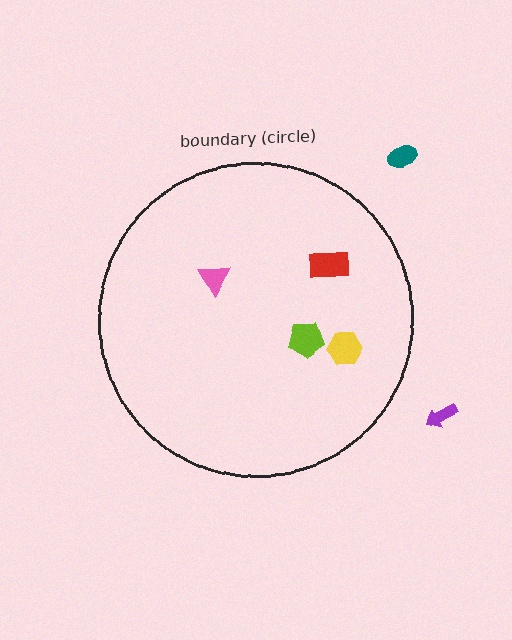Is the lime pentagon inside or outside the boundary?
Inside.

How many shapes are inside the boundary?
4 inside, 2 outside.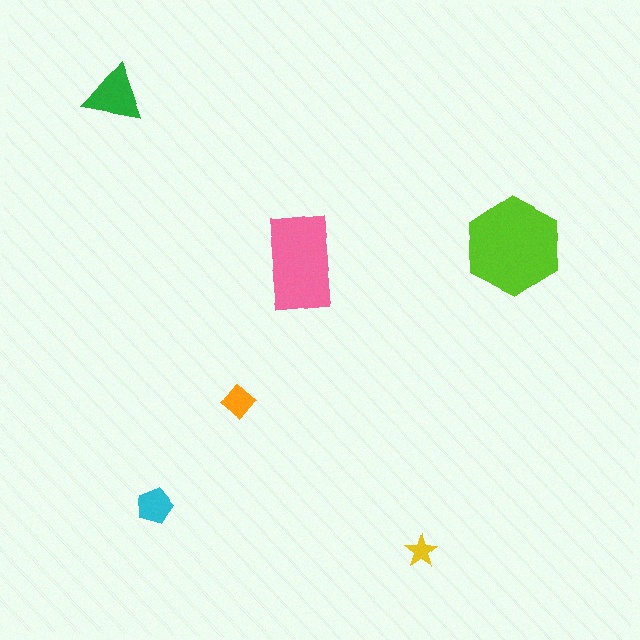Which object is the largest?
The lime hexagon.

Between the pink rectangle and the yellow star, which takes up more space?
The pink rectangle.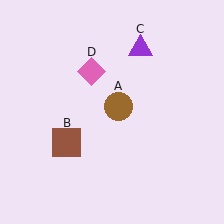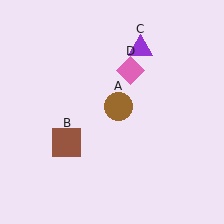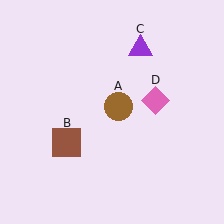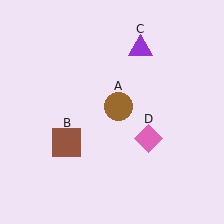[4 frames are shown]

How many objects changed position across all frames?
1 object changed position: pink diamond (object D).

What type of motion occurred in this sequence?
The pink diamond (object D) rotated clockwise around the center of the scene.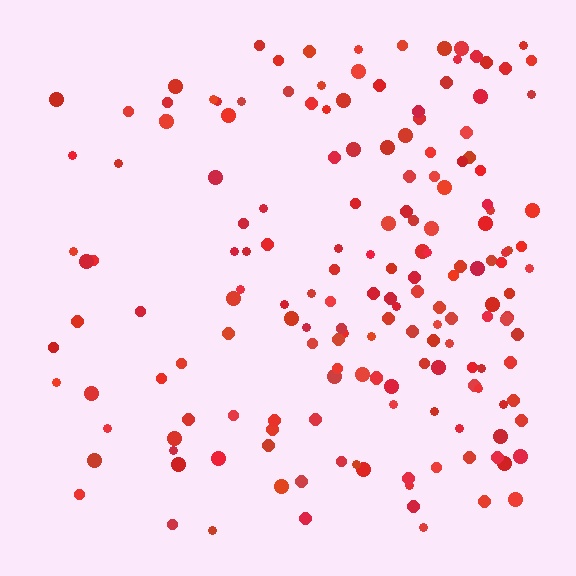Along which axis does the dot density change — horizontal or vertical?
Horizontal.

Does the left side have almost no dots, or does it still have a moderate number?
Still a moderate number, just noticeably fewer than the right.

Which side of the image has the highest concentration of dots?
The right.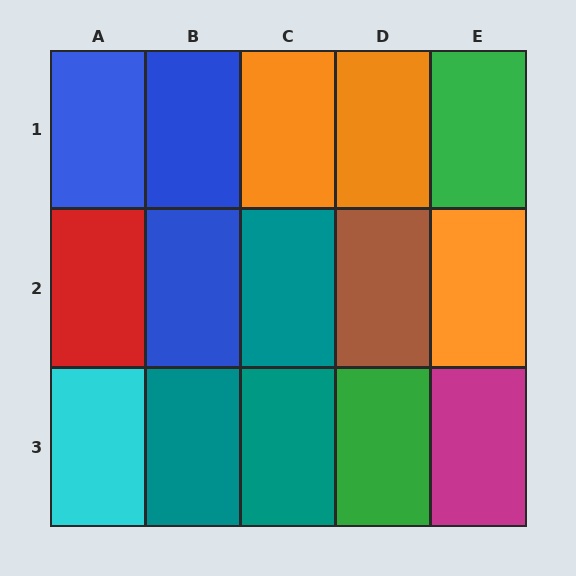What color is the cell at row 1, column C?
Orange.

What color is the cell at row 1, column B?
Blue.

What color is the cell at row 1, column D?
Orange.